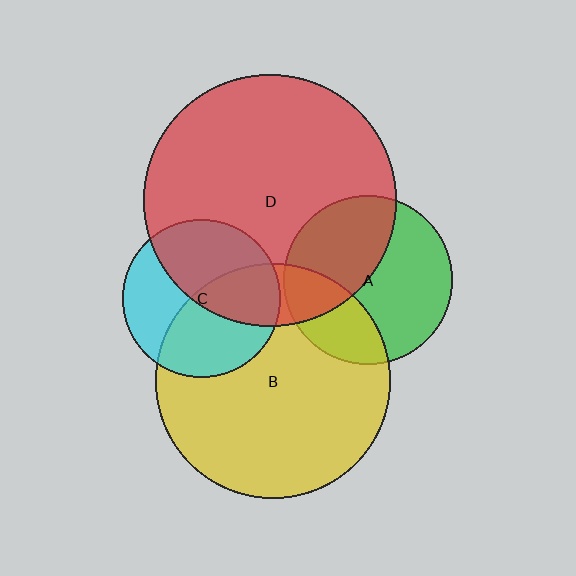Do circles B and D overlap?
Yes.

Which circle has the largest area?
Circle D (red).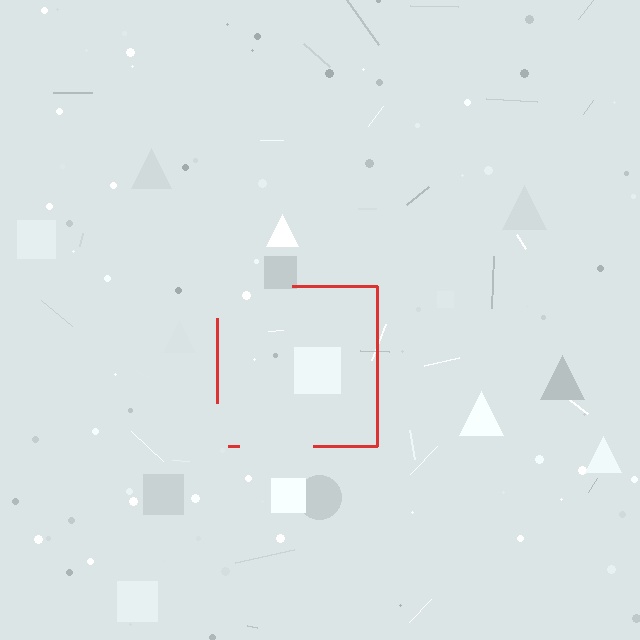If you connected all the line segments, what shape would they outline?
They would outline a square.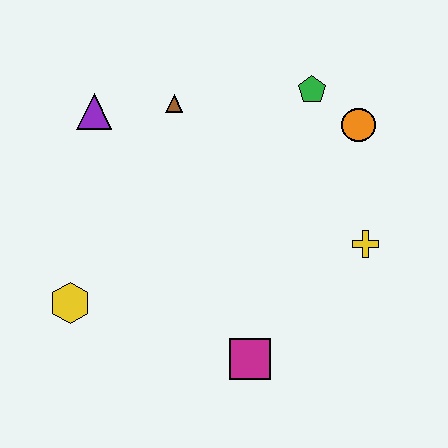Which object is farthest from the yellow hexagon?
The orange circle is farthest from the yellow hexagon.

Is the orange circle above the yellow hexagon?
Yes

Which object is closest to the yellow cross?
The orange circle is closest to the yellow cross.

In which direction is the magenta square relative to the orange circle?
The magenta square is below the orange circle.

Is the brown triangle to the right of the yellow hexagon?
Yes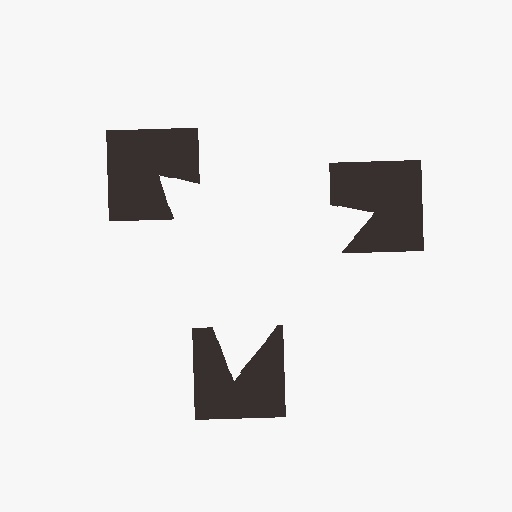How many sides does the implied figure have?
3 sides.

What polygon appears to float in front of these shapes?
An illusory triangle — its edges are inferred from the aligned wedge cuts in the notched squares, not physically drawn.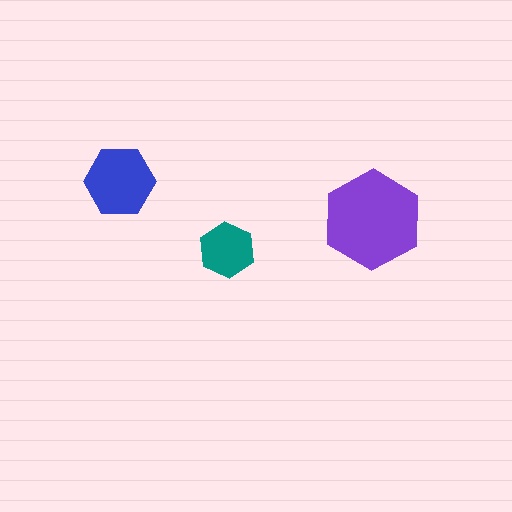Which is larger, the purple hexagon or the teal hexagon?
The purple one.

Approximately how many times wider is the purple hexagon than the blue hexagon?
About 1.5 times wider.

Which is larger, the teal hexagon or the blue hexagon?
The blue one.